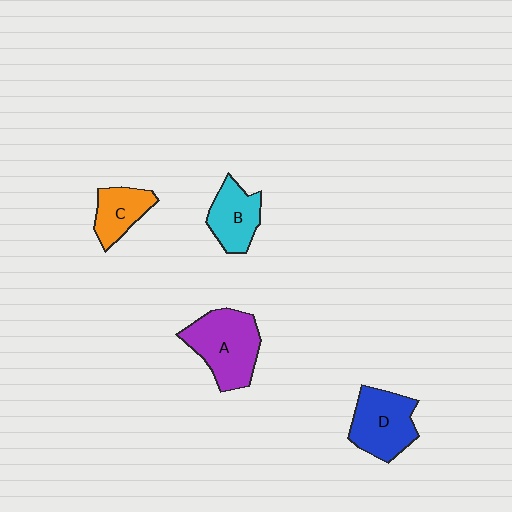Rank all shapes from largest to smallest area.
From largest to smallest: A (purple), D (blue), B (cyan), C (orange).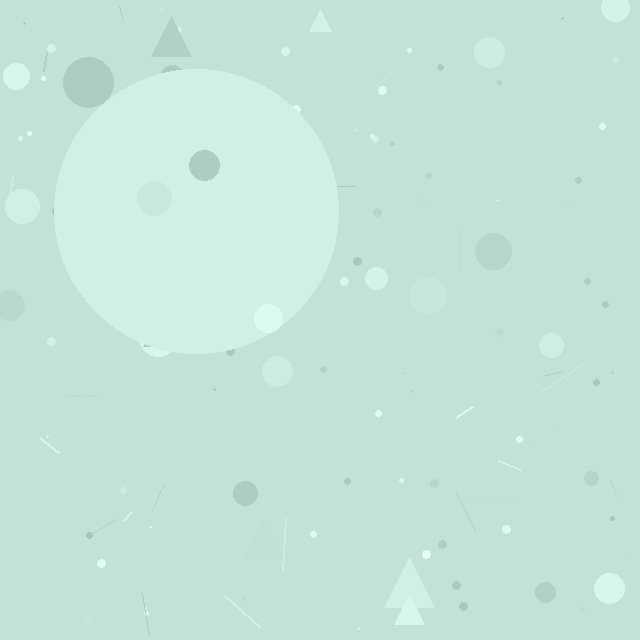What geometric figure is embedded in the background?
A circle is embedded in the background.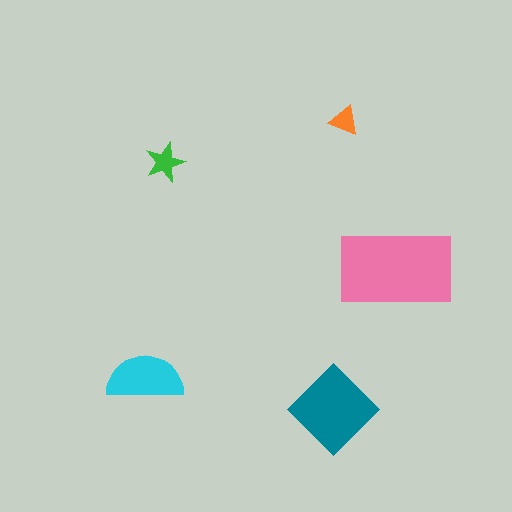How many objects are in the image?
There are 5 objects in the image.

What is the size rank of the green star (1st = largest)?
4th.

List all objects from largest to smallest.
The pink rectangle, the teal diamond, the cyan semicircle, the green star, the orange triangle.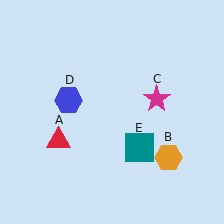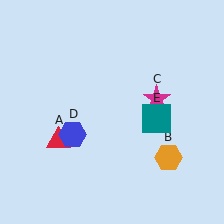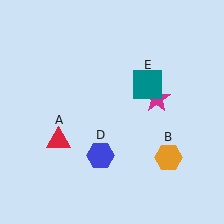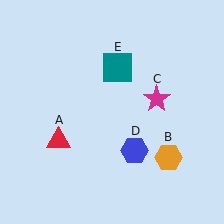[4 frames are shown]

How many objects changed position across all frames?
2 objects changed position: blue hexagon (object D), teal square (object E).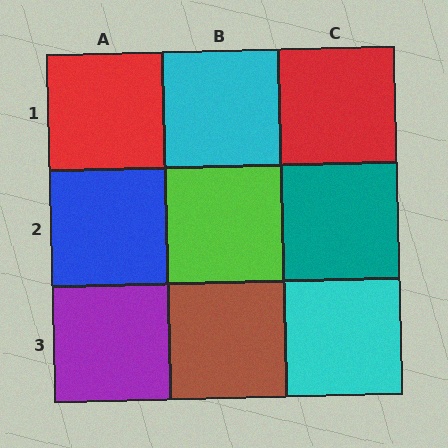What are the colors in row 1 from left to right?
Red, cyan, red.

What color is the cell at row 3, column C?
Cyan.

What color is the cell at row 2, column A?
Blue.